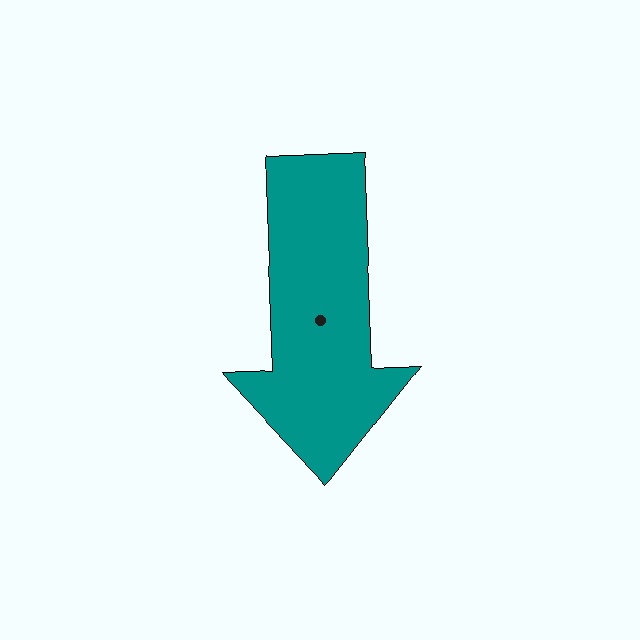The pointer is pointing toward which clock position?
Roughly 6 o'clock.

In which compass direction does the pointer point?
South.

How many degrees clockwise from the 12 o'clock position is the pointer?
Approximately 178 degrees.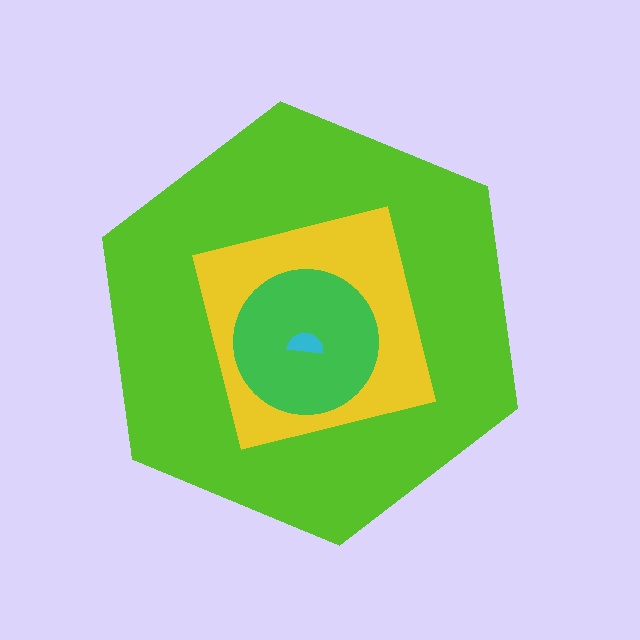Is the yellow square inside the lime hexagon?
Yes.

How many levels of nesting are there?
4.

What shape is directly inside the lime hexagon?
The yellow square.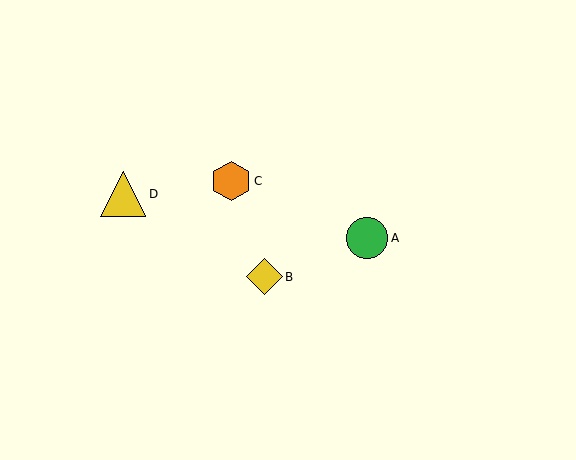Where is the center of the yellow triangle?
The center of the yellow triangle is at (123, 194).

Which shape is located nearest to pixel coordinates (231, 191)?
The orange hexagon (labeled C) at (231, 181) is nearest to that location.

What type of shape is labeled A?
Shape A is a green circle.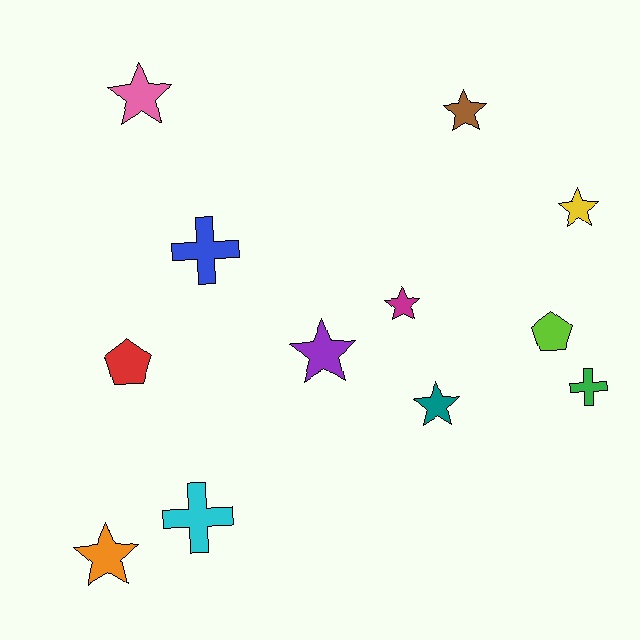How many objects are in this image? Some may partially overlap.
There are 12 objects.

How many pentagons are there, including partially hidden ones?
There are 2 pentagons.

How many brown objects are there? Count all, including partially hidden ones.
There is 1 brown object.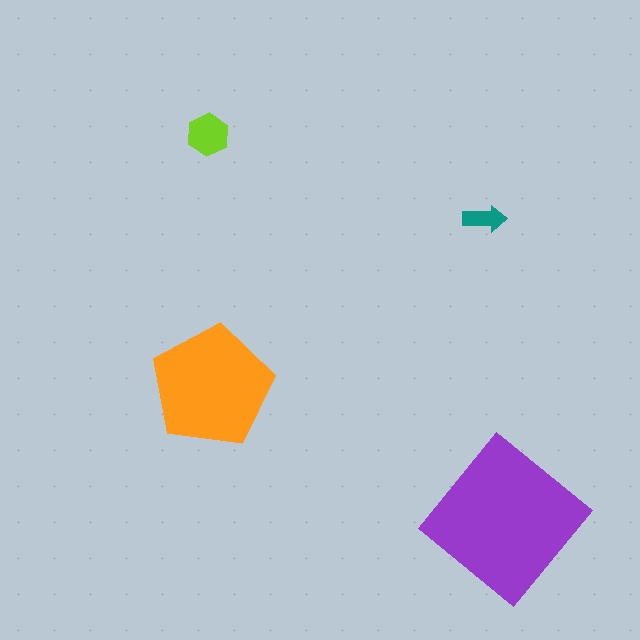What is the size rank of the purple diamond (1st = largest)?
1st.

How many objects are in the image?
There are 4 objects in the image.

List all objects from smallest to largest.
The teal arrow, the lime hexagon, the orange pentagon, the purple diamond.